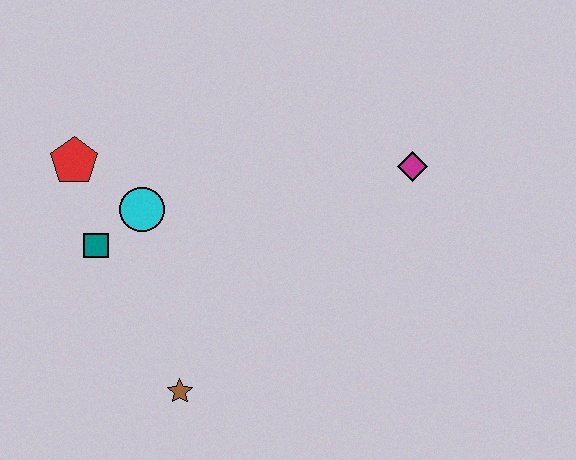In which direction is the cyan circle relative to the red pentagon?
The cyan circle is to the right of the red pentagon.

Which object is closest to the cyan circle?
The teal square is closest to the cyan circle.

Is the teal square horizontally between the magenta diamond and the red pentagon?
Yes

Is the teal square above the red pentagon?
No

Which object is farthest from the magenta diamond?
The red pentagon is farthest from the magenta diamond.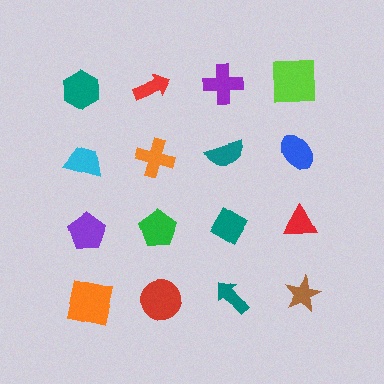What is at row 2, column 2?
An orange cross.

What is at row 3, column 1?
A purple pentagon.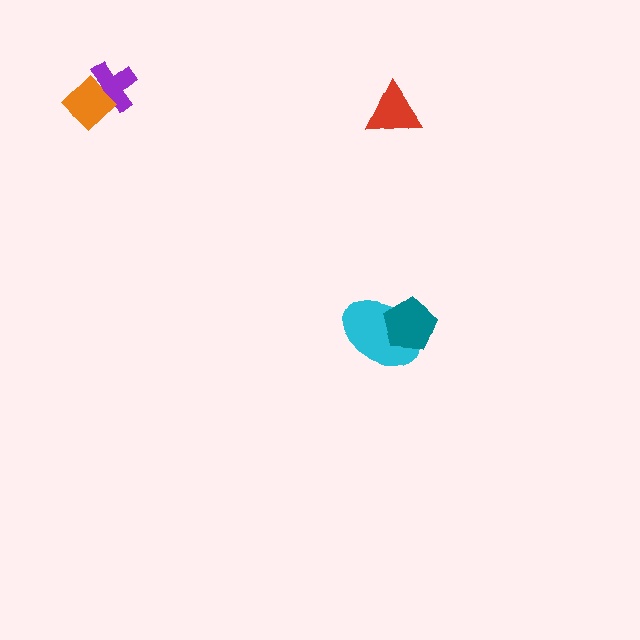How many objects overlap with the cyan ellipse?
1 object overlaps with the cyan ellipse.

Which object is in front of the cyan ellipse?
The teal pentagon is in front of the cyan ellipse.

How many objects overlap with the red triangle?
0 objects overlap with the red triangle.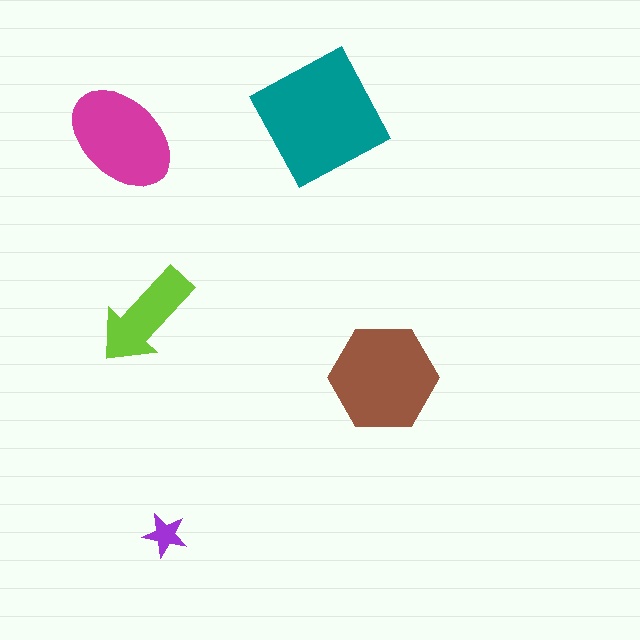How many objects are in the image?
There are 5 objects in the image.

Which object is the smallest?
The purple star.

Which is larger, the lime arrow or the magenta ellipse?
The magenta ellipse.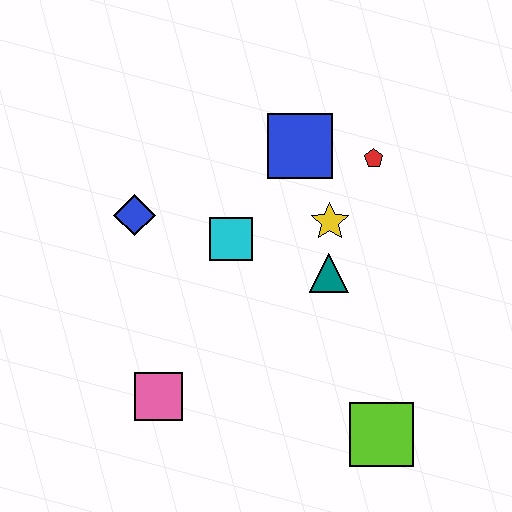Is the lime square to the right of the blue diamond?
Yes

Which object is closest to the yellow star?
The teal triangle is closest to the yellow star.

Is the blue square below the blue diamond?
No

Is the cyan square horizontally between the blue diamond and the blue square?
Yes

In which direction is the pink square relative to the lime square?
The pink square is to the left of the lime square.